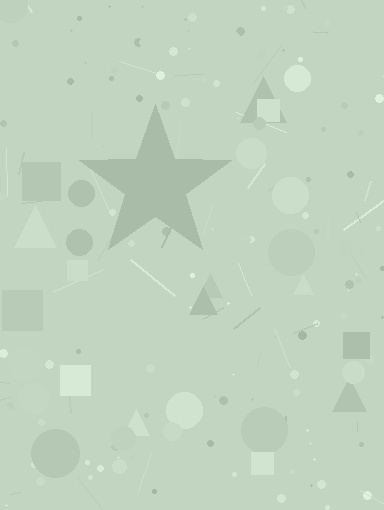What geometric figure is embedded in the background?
A star is embedded in the background.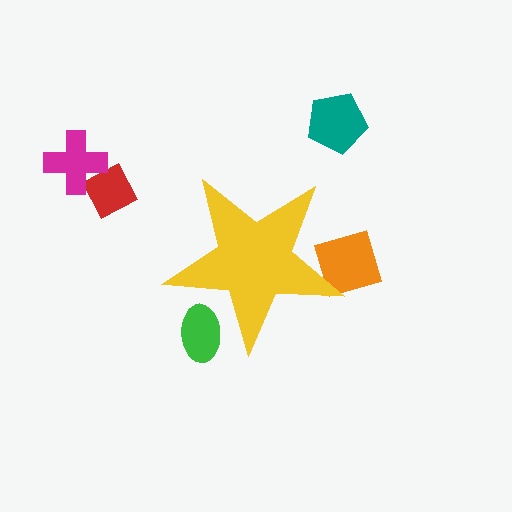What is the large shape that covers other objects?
A yellow star.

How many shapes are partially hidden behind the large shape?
2 shapes are partially hidden.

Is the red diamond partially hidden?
No, the red diamond is fully visible.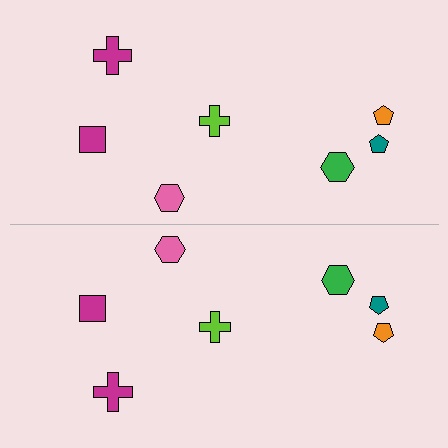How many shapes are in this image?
There are 14 shapes in this image.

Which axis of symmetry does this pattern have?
The pattern has a horizontal axis of symmetry running through the center of the image.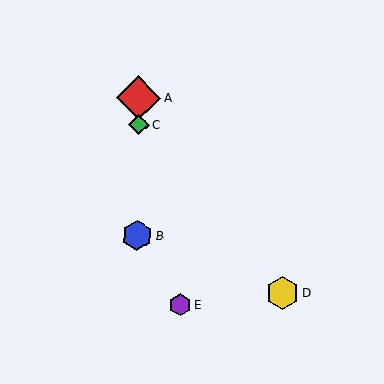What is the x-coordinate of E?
Object E is at x≈180.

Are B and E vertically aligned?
No, B is at x≈137 and E is at x≈180.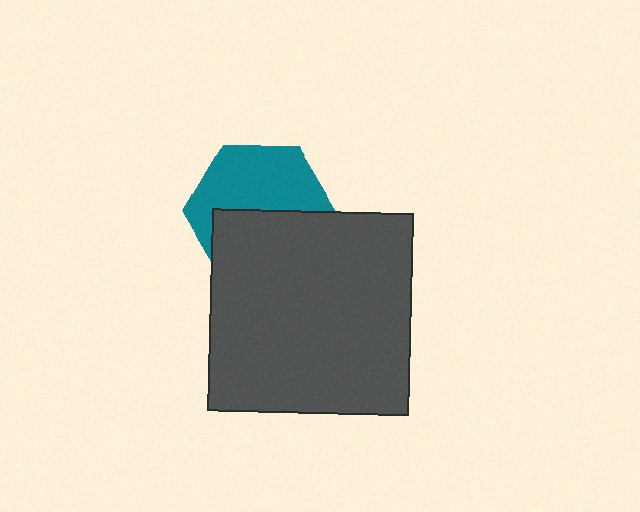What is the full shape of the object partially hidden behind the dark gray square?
The partially hidden object is a teal hexagon.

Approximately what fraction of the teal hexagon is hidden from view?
Roughly 47% of the teal hexagon is hidden behind the dark gray square.